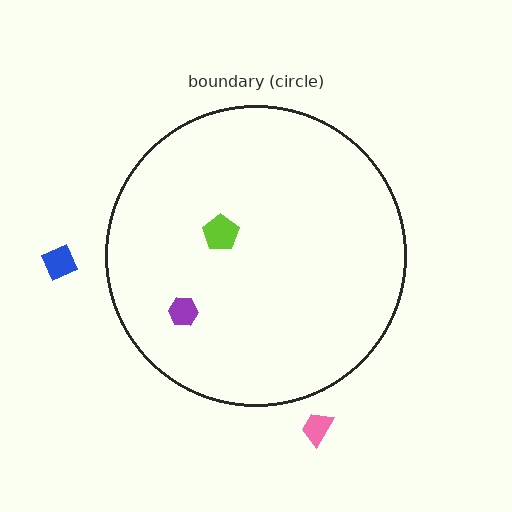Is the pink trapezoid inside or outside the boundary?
Outside.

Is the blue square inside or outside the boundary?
Outside.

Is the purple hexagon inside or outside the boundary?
Inside.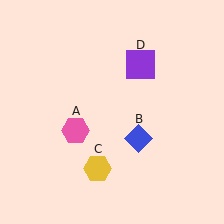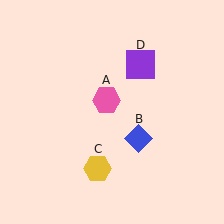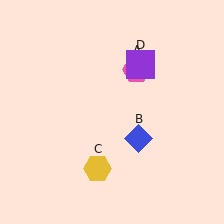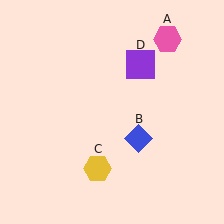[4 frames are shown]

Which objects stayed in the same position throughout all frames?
Blue diamond (object B) and yellow hexagon (object C) and purple square (object D) remained stationary.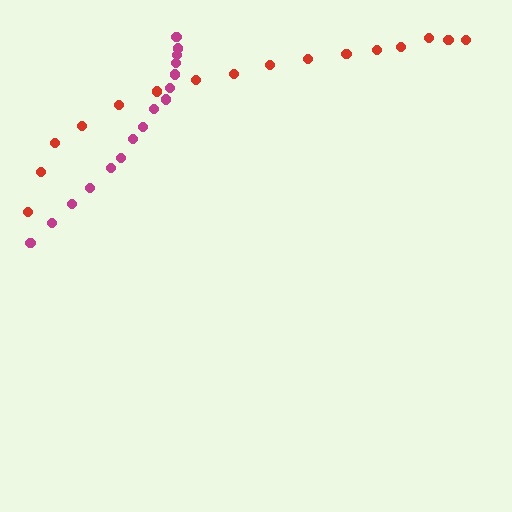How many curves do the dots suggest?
There are 2 distinct paths.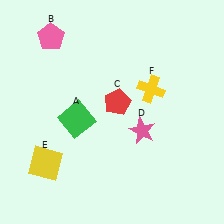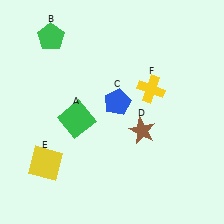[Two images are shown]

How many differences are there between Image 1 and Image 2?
There are 3 differences between the two images.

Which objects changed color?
B changed from pink to green. C changed from red to blue. D changed from pink to brown.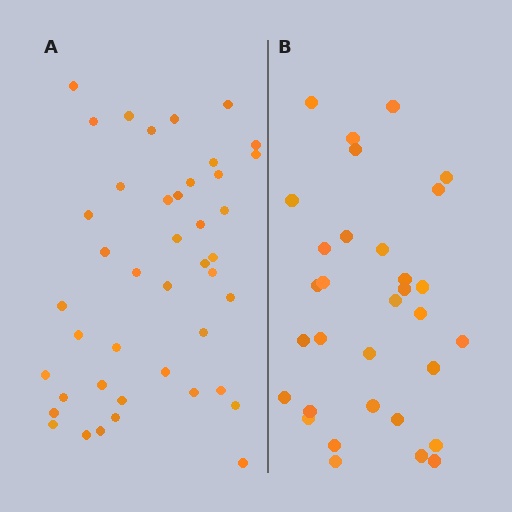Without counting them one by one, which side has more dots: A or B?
Region A (the left region) has more dots.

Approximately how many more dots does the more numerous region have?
Region A has roughly 12 or so more dots than region B.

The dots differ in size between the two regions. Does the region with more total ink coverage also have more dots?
No. Region B has more total ink coverage because its dots are larger, but region A actually contains more individual dots. Total area can be misleading — the number of items is what matters here.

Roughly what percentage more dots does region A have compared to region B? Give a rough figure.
About 35% more.